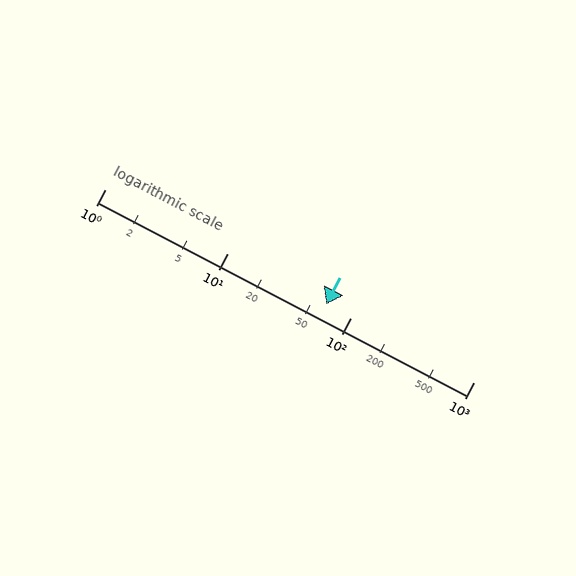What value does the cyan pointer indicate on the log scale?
The pointer indicates approximately 63.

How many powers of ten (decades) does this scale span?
The scale spans 3 decades, from 1 to 1000.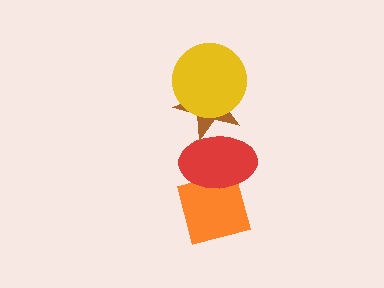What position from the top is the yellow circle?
The yellow circle is 1st from the top.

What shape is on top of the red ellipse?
The brown star is on top of the red ellipse.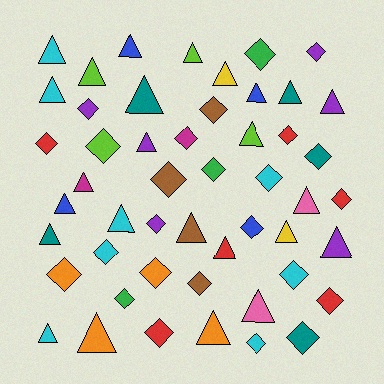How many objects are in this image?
There are 50 objects.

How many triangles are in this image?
There are 25 triangles.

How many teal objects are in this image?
There are 5 teal objects.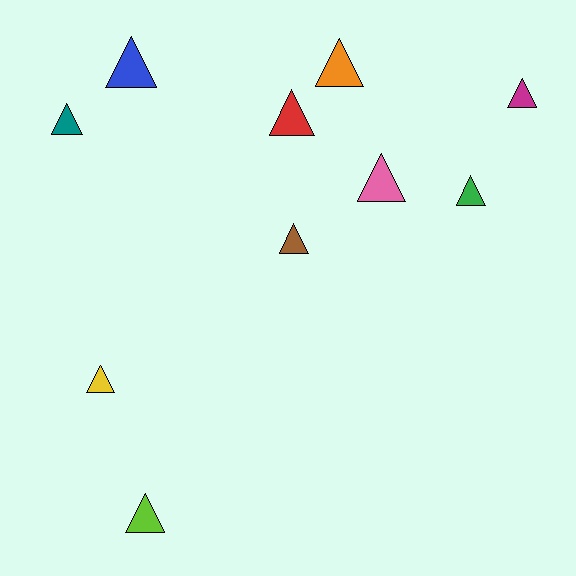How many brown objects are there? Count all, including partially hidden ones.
There is 1 brown object.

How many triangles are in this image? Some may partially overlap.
There are 10 triangles.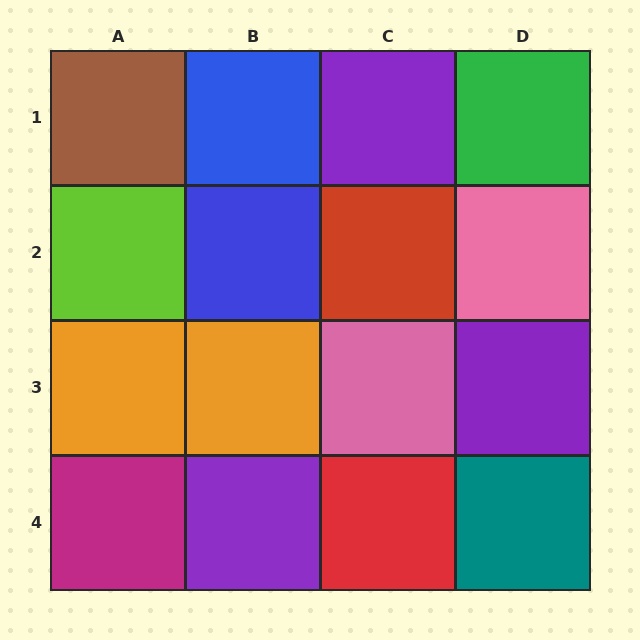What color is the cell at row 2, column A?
Lime.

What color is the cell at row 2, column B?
Blue.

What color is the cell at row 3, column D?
Purple.